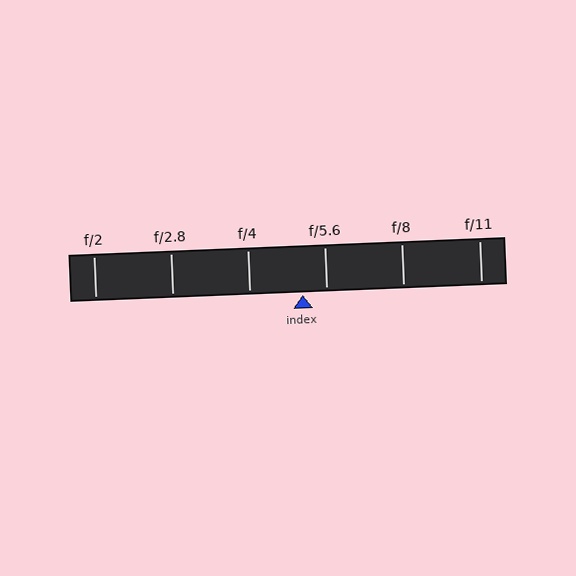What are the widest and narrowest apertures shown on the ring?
The widest aperture shown is f/2 and the narrowest is f/11.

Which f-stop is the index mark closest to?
The index mark is closest to f/5.6.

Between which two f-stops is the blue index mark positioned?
The index mark is between f/4 and f/5.6.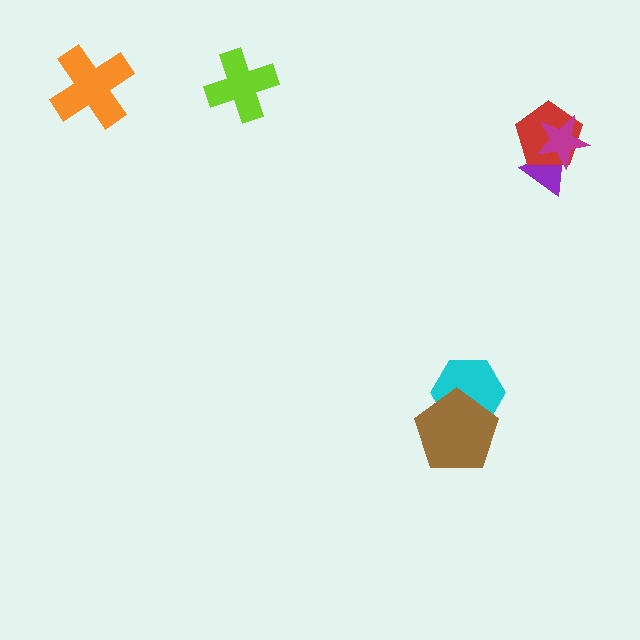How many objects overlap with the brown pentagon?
1 object overlaps with the brown pentagon.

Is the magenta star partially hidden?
No, no other shape covers it.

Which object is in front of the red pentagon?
The magenta star is in front of the red pentagon.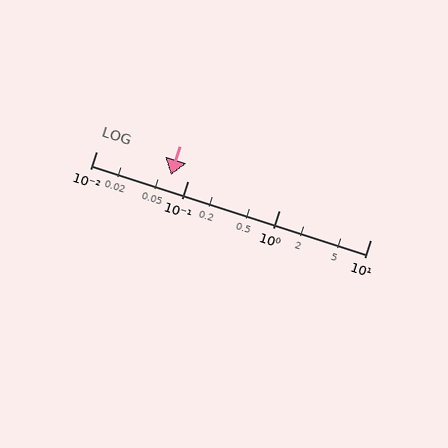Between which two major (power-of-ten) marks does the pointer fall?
The pointer is between 0.01 and 0.1.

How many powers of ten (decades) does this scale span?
The scale spans 3 decades, from 0.01 to 10.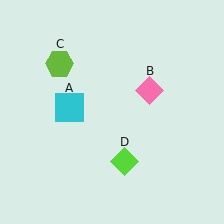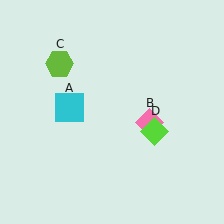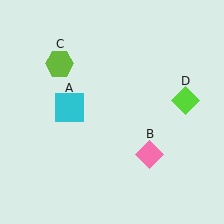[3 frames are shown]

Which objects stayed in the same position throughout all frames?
Cyan square (object A) and lime hexagon (object C) remained stationary.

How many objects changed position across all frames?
2 objects changed position: pink diamond (object B), lime diamond (object D).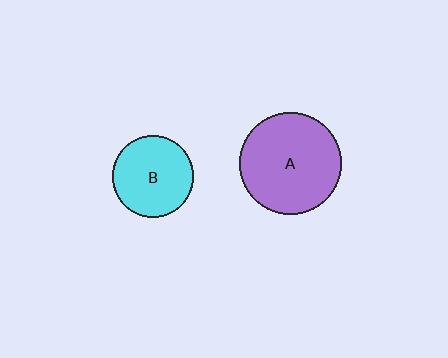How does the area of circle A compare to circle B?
Approximately 1.6 times.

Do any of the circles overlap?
No, none of the circles overlap.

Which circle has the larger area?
Circle A (purple).